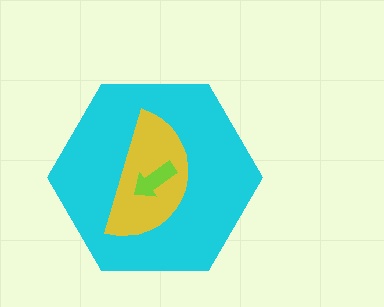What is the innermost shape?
The lime arrow.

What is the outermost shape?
The cyan hexagon.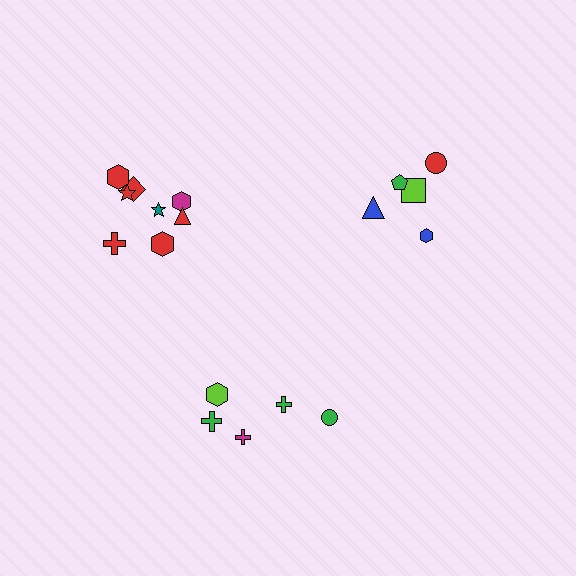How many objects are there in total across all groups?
There are 18 objects.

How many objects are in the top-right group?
There are 5 objects.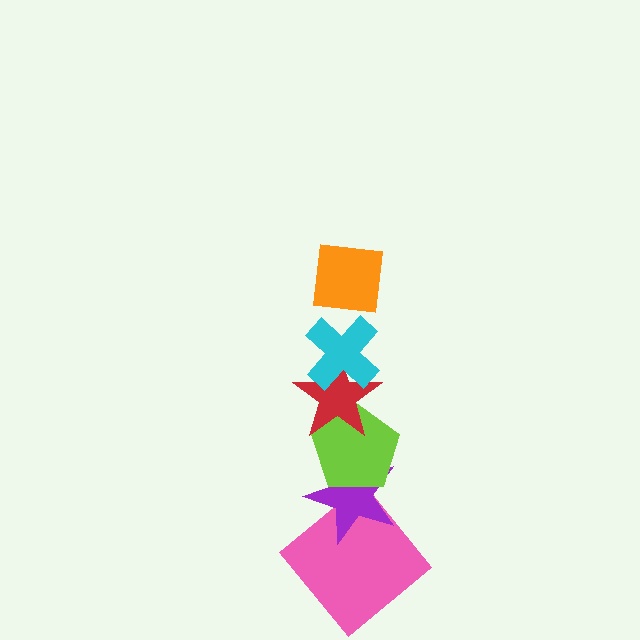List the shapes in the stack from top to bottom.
From top to bottom: the orange square, the cyan cross, the red star, the lime pentagon, the purple star, the pink diamond.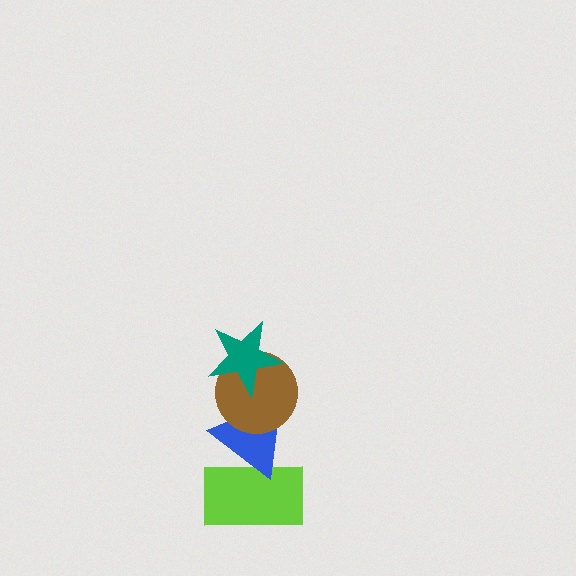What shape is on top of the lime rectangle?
The blue triangle is on top of the lime rectangle.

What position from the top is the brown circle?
The brown circle is 2nd from the top.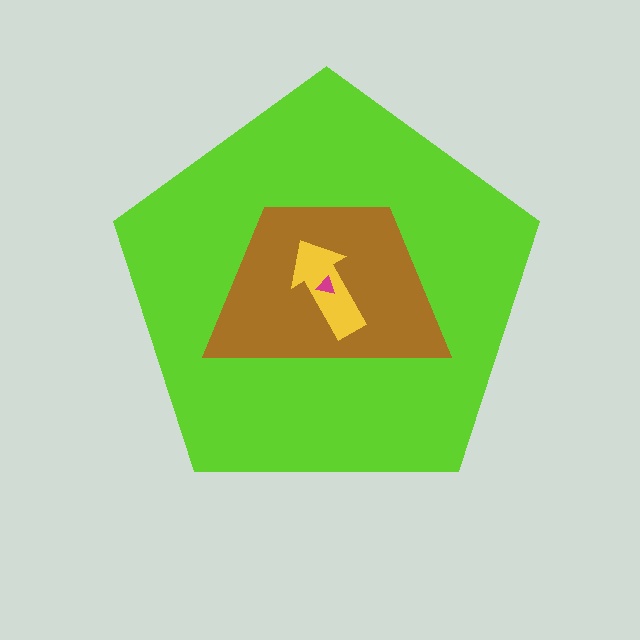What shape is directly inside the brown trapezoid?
The yellow arrow.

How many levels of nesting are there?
4.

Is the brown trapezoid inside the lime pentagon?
Yes.